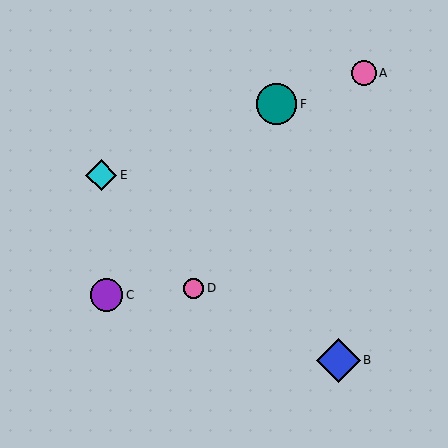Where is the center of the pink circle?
The center of the pink circle is at (194, 289).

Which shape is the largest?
The blue diamond (labeled B) is the largest.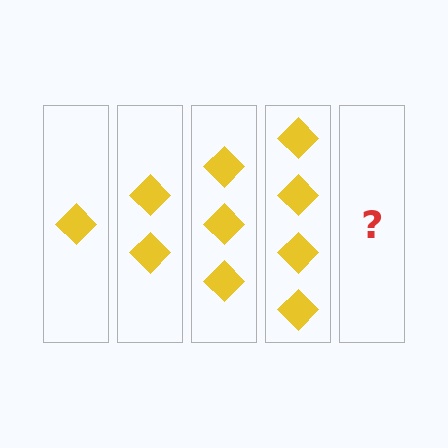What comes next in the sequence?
The next element should be 5 diamonds.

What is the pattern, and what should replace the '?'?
The pattern is that each step adds one more diamond. The '?' should be 5 diamonds.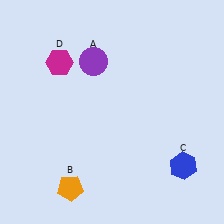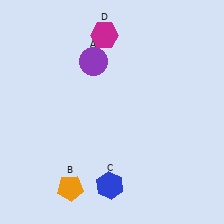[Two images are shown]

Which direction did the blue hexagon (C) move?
The blue hexagon (C) moved left.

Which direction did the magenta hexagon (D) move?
The magenta hexagon (D) moved right.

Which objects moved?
The objects that moved are: the blue hexagon (C), the magenta hexagon (D).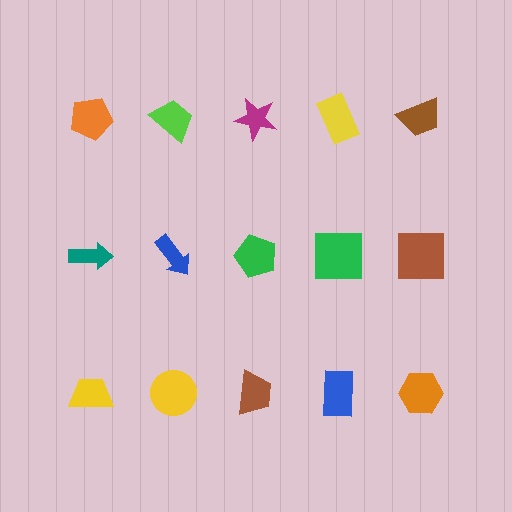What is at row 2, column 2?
A blue arrow.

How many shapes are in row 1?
5 shapes.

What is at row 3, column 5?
An orange hexagon.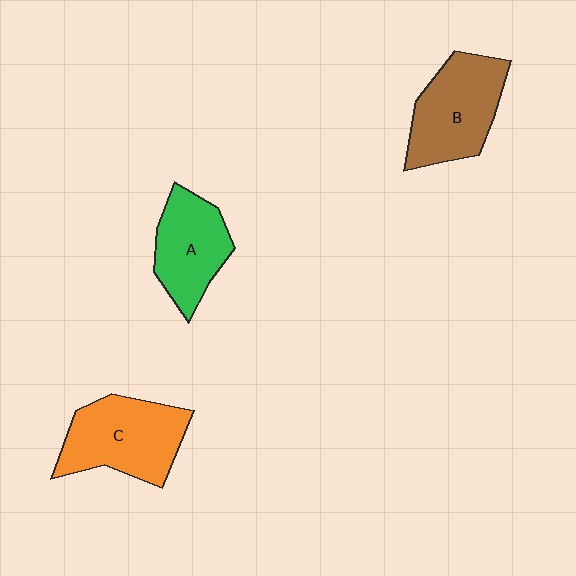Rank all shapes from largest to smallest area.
From largest to smallest: C (orange), B (brown), A (green).